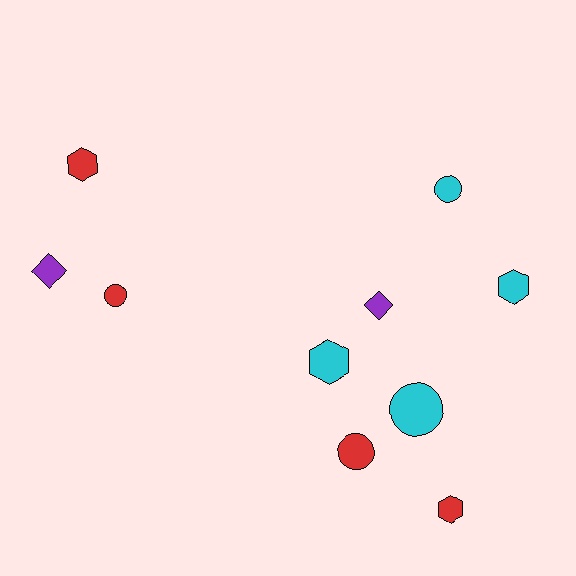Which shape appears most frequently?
Hexagon, with 4 objects.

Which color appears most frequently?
Cyan, with 4 objects.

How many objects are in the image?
There are 10 objects.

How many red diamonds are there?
There are no red diamonds.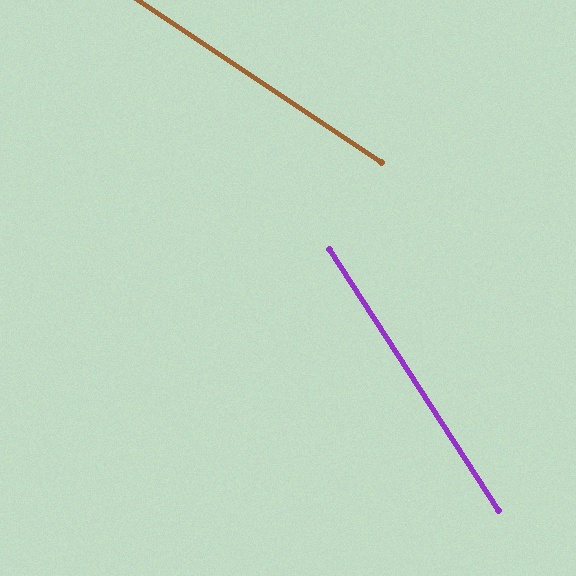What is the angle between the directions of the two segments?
Approximately 23 degrees.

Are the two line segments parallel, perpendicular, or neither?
Neither parallel nor perpendicular — they differ by about 23°.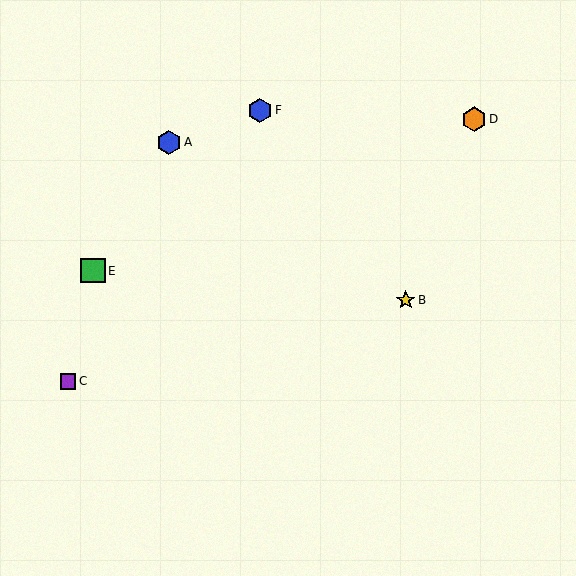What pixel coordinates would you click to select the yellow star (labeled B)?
Click at (406, 300) to select the yellow star B.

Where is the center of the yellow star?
The center of the yellow star is at (406, 300).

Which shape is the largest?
The green square (labeled E) is the largest.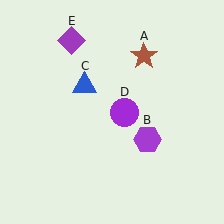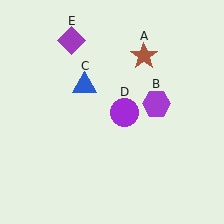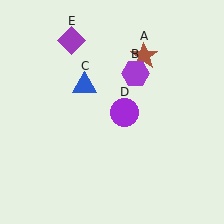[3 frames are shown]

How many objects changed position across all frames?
1 object changed position: purple hexagon (object B).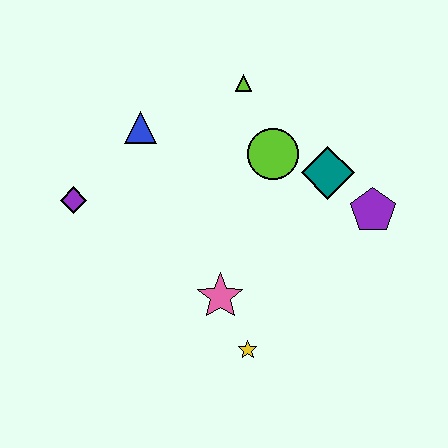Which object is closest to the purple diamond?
The blue triangle is closest to the purple diamond.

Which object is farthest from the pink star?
The lime triangle is farthest from the pink star.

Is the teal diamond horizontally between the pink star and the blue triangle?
No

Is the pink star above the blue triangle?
No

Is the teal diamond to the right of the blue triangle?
Yes